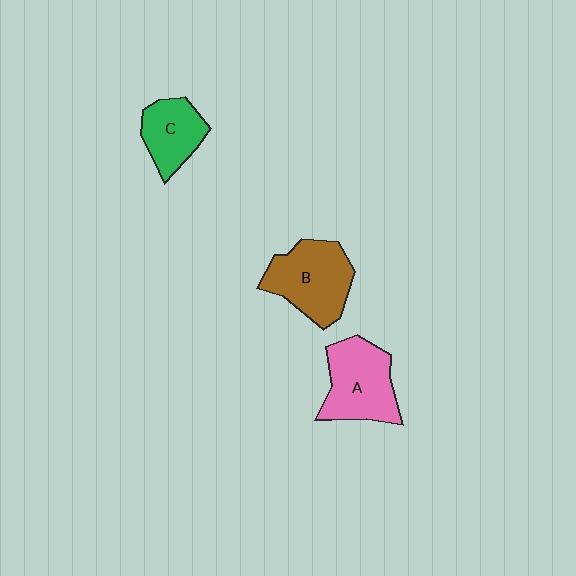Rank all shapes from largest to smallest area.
From largest to smallest: B (brown), A (pink), C (green).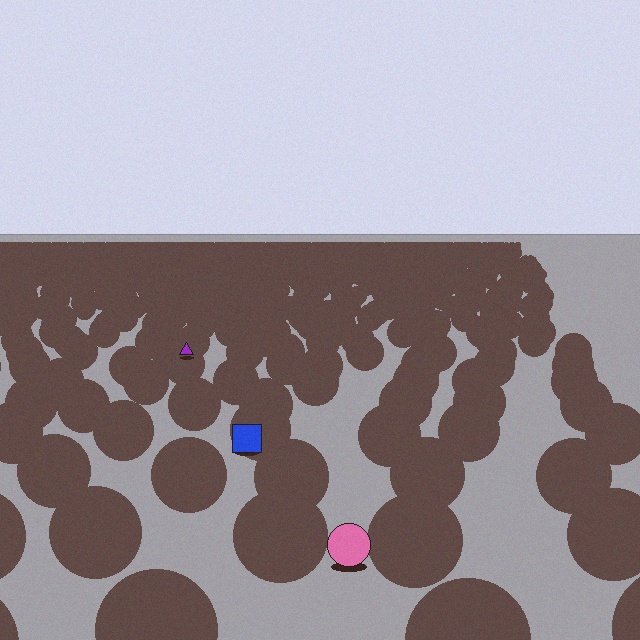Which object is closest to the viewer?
The pink circle is closest. The texture marks near it are larger and more spread out.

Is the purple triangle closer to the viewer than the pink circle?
No. The pink circle is closer — you can tell from the texture gradient: the ground texture is coarser near it.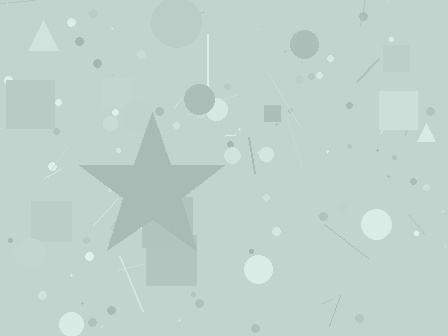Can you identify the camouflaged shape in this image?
The camouflaged shape is a star.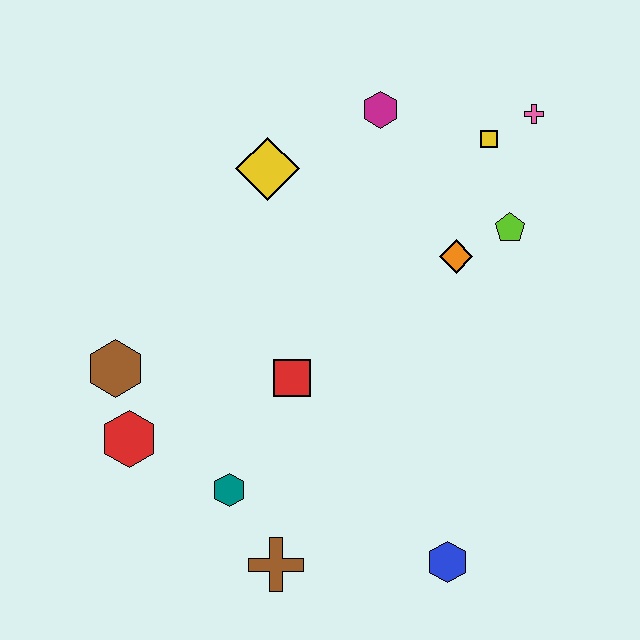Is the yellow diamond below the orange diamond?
No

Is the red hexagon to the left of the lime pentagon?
Yes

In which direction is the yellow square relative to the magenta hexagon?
The yellow square is to the right of the magenta hexagon.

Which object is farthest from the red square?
The pink cross is farthest from the red square.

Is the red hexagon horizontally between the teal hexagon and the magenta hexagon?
No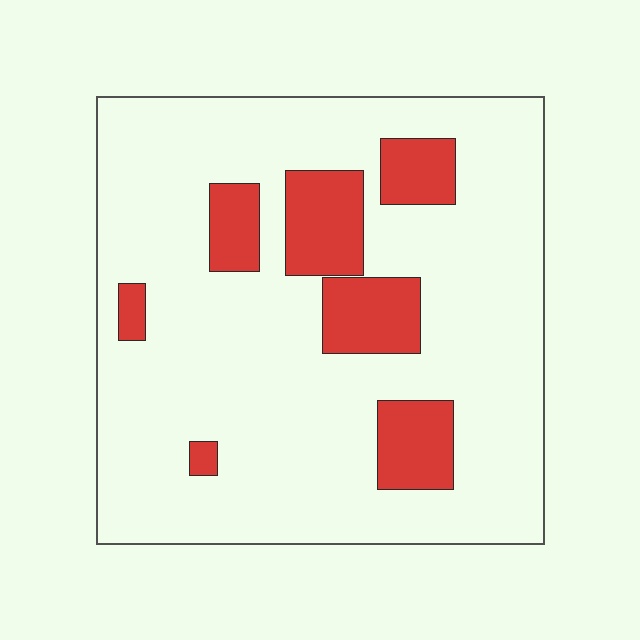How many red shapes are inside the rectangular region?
7.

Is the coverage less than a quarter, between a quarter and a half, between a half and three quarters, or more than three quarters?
Less than a quarter.